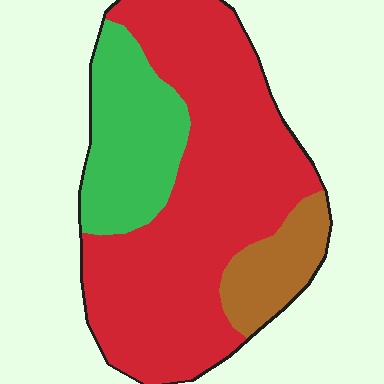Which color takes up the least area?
Brown, at roughly 10%.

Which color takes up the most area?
Red, at roughly 65%.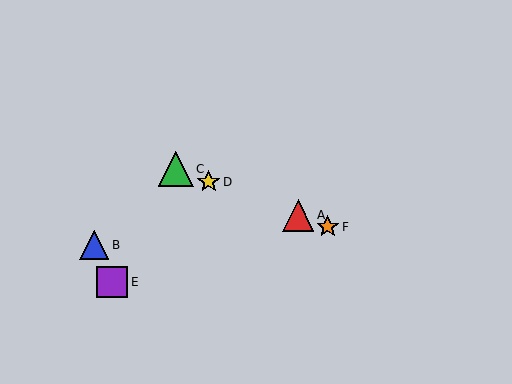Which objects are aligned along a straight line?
Objects A, C, D, F are aligned along a straight line.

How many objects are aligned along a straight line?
4 objects (A, C, D, F) are aligned along a straight line.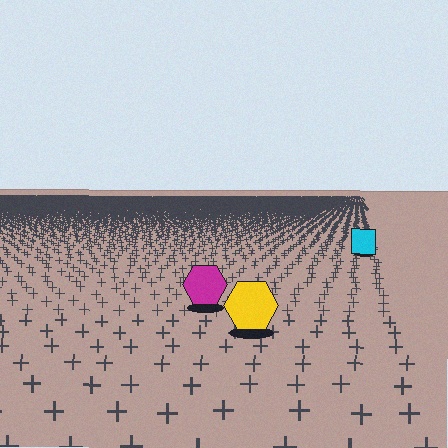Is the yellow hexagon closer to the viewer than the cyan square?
Yes. The yellow hexagon is closer — you can tell from the texture gradient: the ground texture is coarser near it.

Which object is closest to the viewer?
The yellow hexagon is closest. The texture marks near it are larger and more spread out.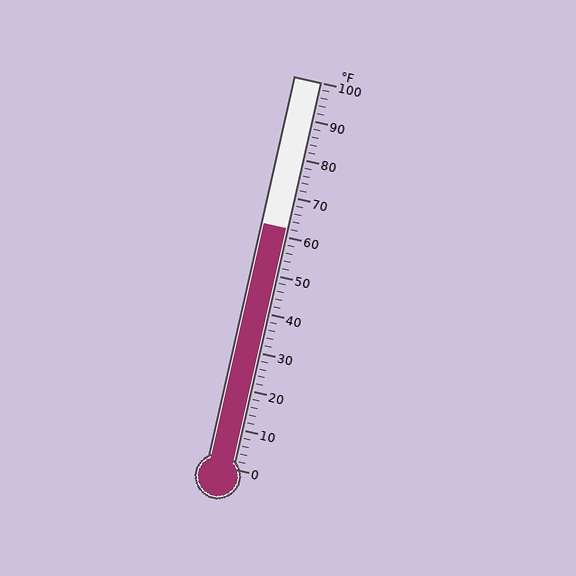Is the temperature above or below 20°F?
The temperature is above 20°F.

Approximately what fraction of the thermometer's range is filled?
The thermometer is filled to approximately 60% of its range.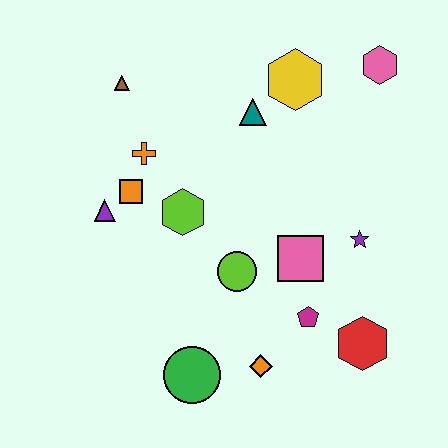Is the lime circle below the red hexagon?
No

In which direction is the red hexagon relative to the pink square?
The red hexagon is below the pink square.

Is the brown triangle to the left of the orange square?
Yes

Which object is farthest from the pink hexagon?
The green circle is farthest from the pink hexagon.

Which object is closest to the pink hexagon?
The yellow hexagon is closest to the pink hexagon.